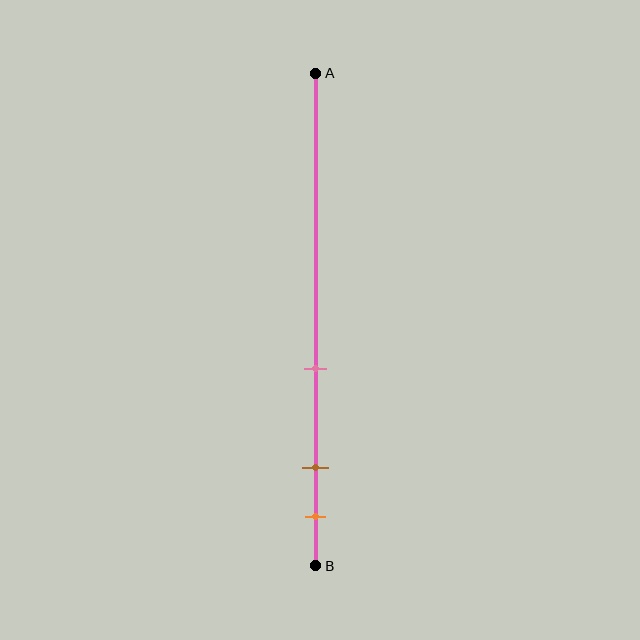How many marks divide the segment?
There are 3 marks dividing the segment.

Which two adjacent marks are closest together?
The brown and orange marks are the closest adjacent pair.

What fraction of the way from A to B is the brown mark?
The brown mark is approximately 80% (0.8) of the way from A to B.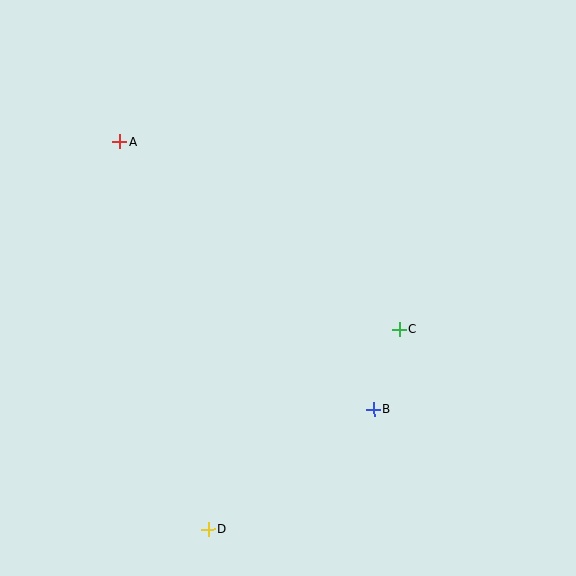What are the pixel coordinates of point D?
Point D is at (208, 529).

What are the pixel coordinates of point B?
Point B is at (374, 410).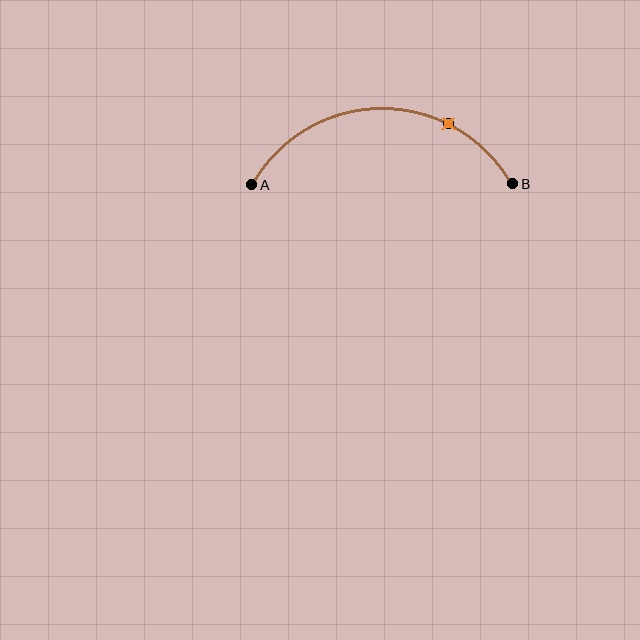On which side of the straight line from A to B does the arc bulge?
The arc bulges above the straight line connecting A and B.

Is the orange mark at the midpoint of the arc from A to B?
No. The orange mark lies on the arc but is closer to endpoint B. The arc midpoint would be at the point on the curve equidistant along the arc from both A and B.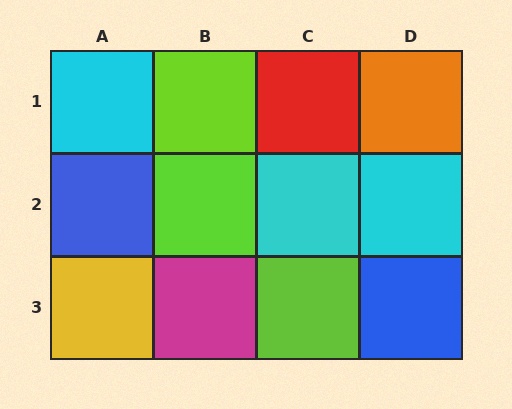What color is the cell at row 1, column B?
Lime.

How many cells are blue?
2 cells are blue.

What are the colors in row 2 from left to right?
Blue, lime, cyan, cyan.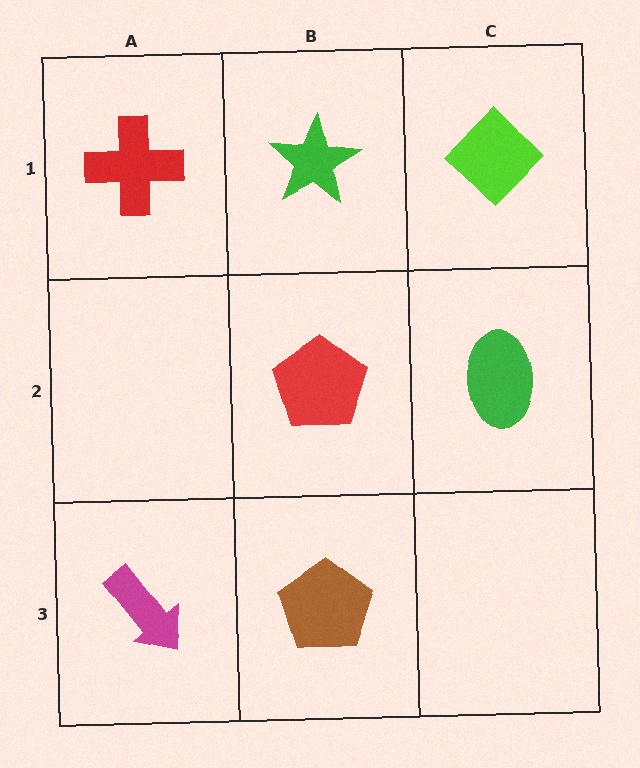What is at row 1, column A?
A red cross.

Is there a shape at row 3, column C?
No, that cell is empty.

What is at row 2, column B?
A red pentagon.